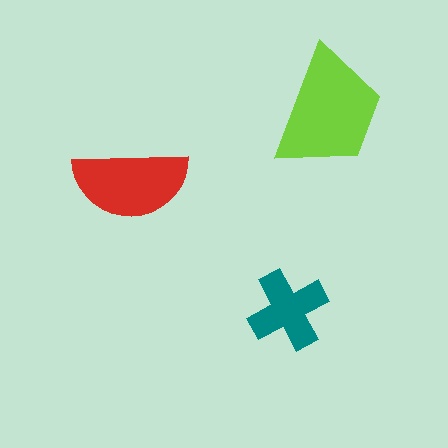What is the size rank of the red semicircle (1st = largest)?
2nd.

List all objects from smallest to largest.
The teal cross, the red semicircle, the lime trapezoid.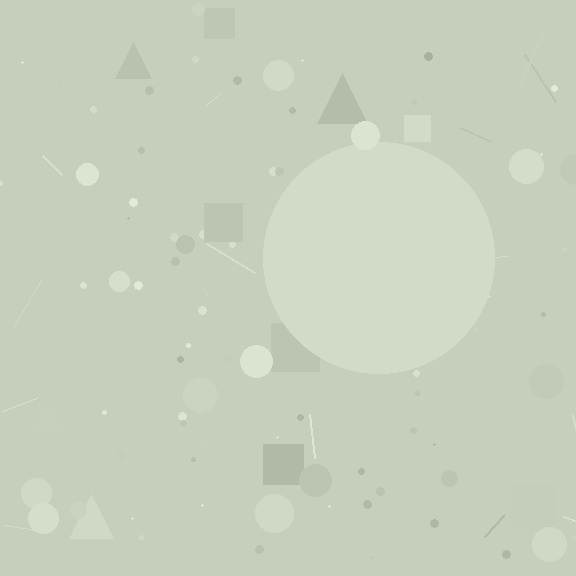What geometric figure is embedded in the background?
A circle is embedded in the background.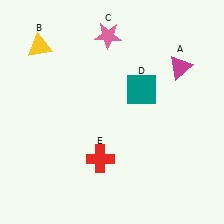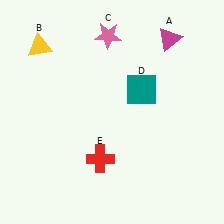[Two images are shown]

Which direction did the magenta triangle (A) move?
The magenta triangle (A) moved up.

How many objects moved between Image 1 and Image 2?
1 object moved between the two images.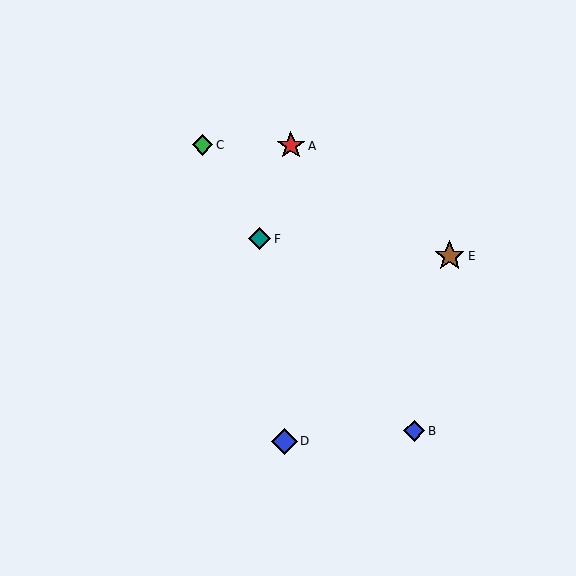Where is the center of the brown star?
The center of the brown star is at (450, 256).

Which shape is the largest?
The brown star (labeled E) is the largest.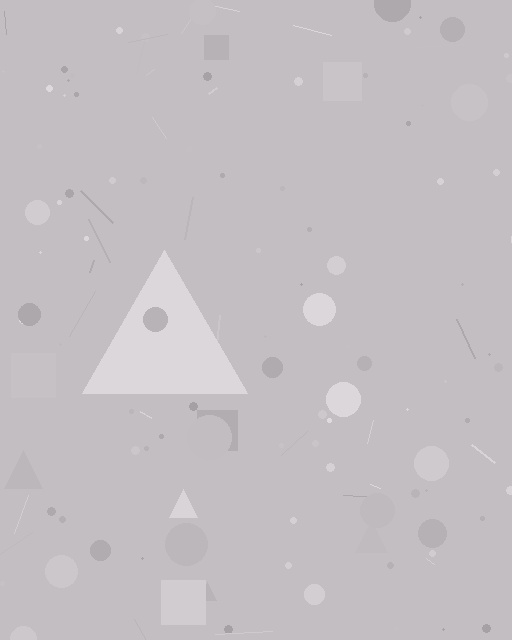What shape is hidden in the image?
A triangle is hidden in the image.